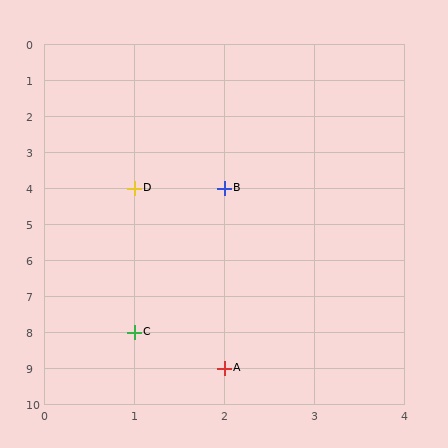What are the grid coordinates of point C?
Point C is at grid coordinates (1, 8).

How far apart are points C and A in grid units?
Points C and A are 1 column and 1 row apart (about 1.4 grid units diagonally).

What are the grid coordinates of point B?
Point B is at grid coordinates (2, 4).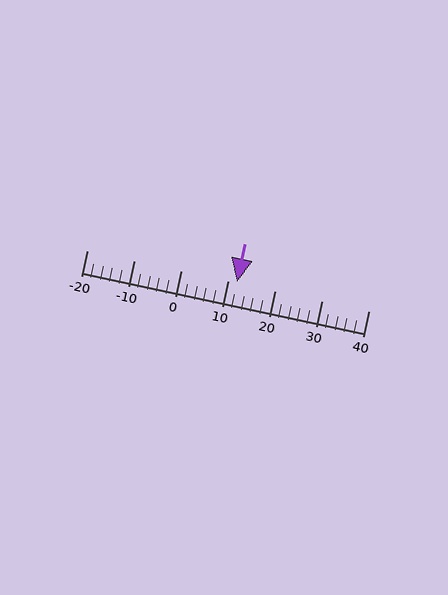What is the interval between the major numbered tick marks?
The major tick marks are spaced 10 units apart.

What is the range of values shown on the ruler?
The ruler shows values from -20 to 40.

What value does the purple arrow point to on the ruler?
The purple arrow points to approximately 12.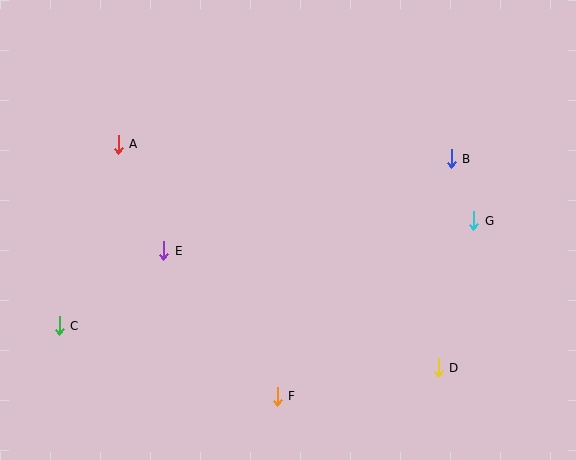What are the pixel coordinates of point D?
Point D is at (438, 368).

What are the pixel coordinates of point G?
Point G is at (474, 221).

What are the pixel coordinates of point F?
Point F is at (277, 396).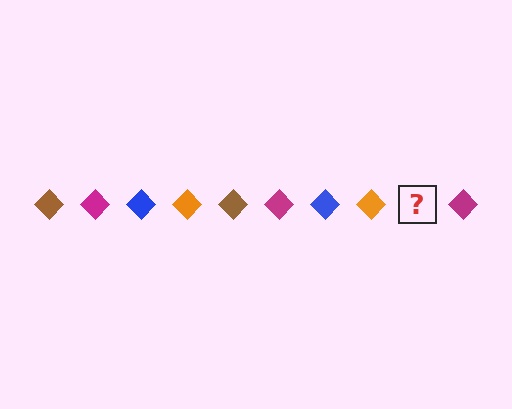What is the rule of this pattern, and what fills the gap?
The rule is that the pattern cycles through brown, magenta, blue, orange diamonds. The gap should be filled with a brown diamond.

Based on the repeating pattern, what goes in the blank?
The blank should be a brown diamond.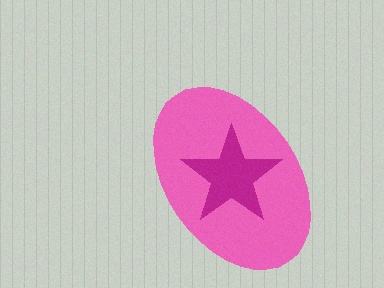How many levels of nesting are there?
2.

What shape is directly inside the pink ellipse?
The magenta star.